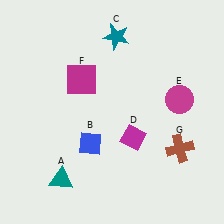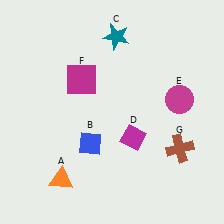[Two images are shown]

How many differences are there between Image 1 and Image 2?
There is 1 difference between the two images.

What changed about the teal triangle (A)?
In Image 1, A is teal. In Image 2, it changed to orange.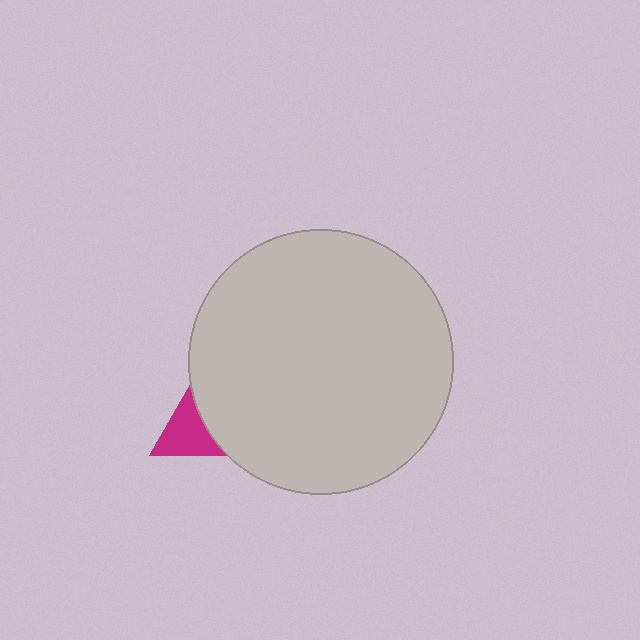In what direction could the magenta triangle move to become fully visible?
The magenta triangle could move left. That would shift it out from behind the light gray circle entirely.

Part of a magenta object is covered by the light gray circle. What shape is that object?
It is a triangle.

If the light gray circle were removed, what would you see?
You would see the complete magenta triangle.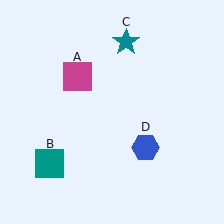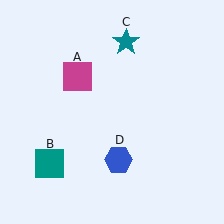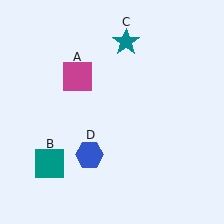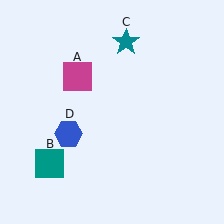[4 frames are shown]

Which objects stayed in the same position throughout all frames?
Magenta square (object A) and teal square (object B) and teal star (object C) remained stationary.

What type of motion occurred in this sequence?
The blue hexagon (object D) rotated clockwise around the center of the scene.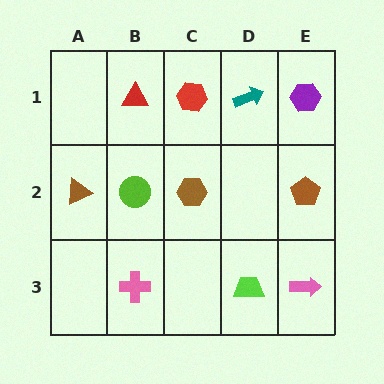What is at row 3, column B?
A pink cross.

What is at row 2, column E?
A brown pentagon.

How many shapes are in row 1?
4 shapes.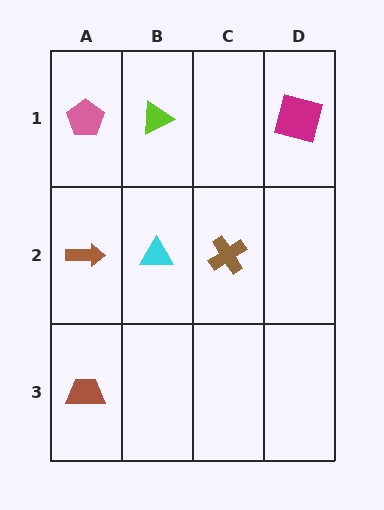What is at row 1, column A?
A pink pentagon.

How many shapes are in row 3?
1 shape.